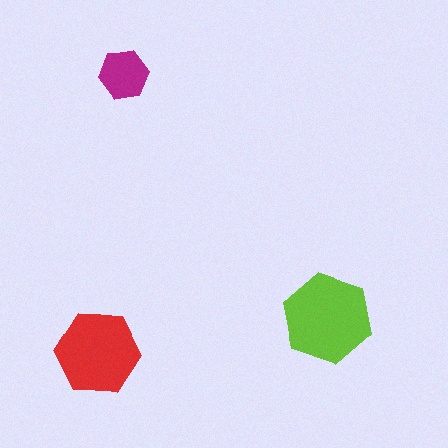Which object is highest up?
The magenta hexagon is topmost.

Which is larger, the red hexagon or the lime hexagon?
The lime one.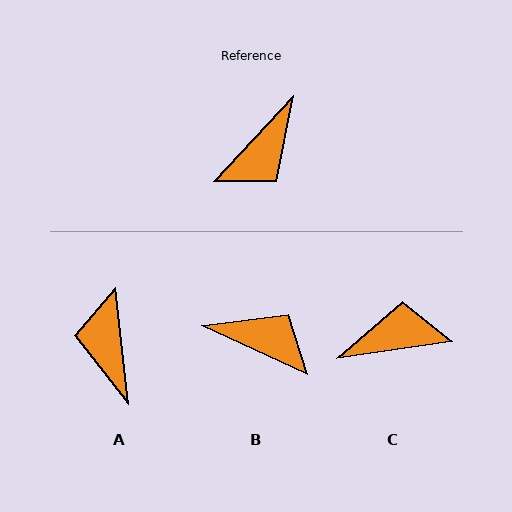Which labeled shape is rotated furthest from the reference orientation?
C, about 142 degrees away.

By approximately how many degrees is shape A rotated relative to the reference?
Approximately 131 degrees clockwise.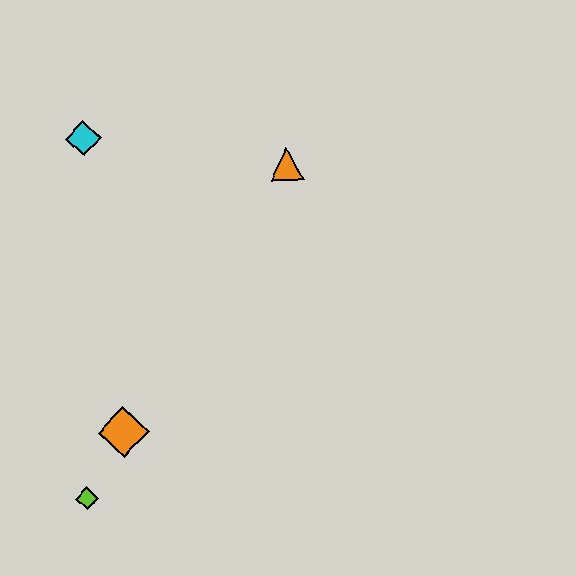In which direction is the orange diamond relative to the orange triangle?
The orange diamond is below the orange triangle.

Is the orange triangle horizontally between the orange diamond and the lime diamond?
No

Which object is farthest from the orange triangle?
The lime diamond is farthest from the orange triangle.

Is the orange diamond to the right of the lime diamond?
Yes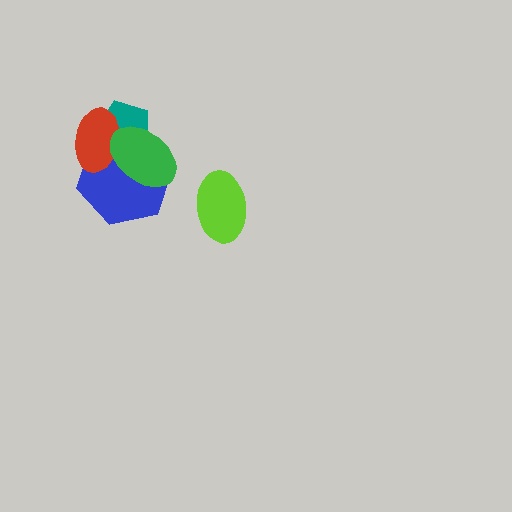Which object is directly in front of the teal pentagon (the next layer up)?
The blue hexagon is directly in front of the teal pentagon.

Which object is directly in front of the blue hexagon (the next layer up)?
The red ellipse is directly in front of the blue hexagon.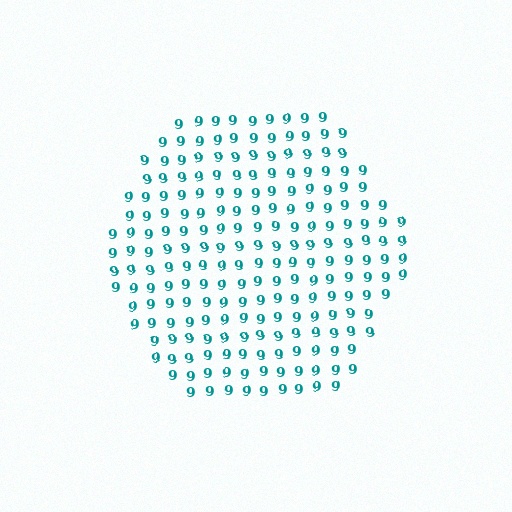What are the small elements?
The small elements are digit 9's.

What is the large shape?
The large shape is a hexagon.